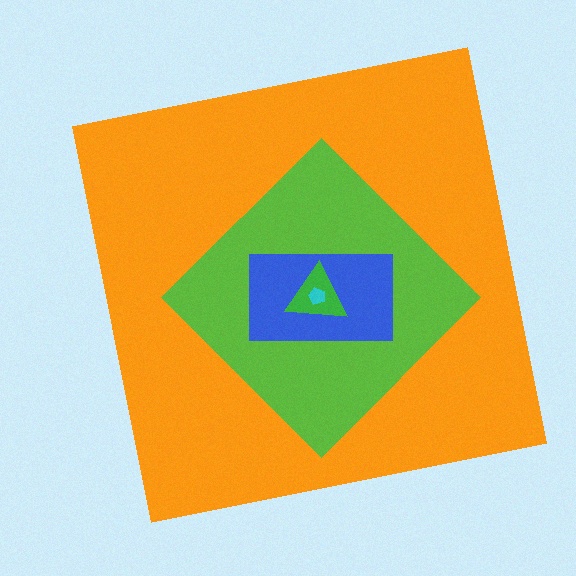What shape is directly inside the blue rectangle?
The green triangle.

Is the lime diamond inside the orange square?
Yes.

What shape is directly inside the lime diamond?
The blue rectangle.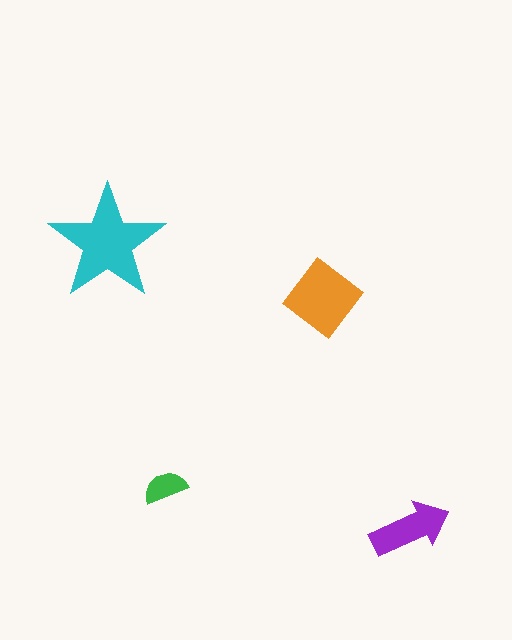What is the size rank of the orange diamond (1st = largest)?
2nd.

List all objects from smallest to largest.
The green semicircle, the purple arrow, the orange diamond, the cyan star.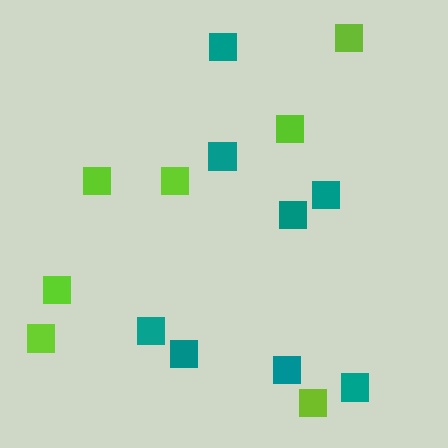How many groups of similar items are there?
There are 2 groups: one group of teal squares (8) and one group of lime squares (7).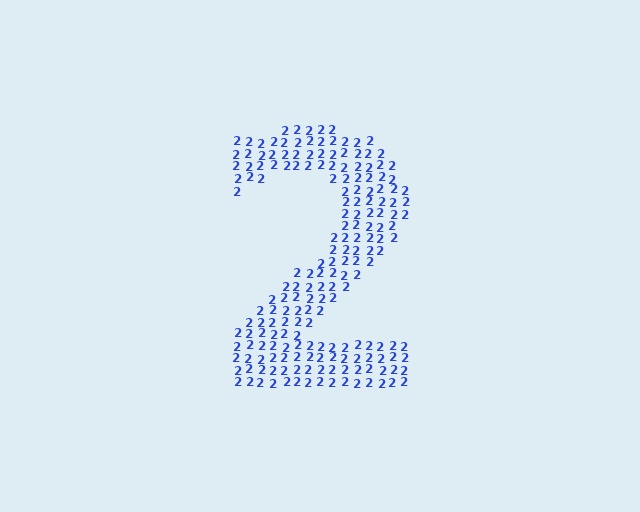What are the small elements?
The small elements are digit 2's.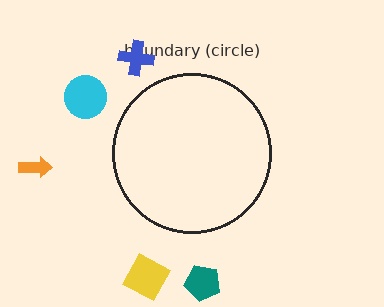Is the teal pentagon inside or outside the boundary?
Outside.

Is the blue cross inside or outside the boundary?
Outside.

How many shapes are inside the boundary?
0 inside, 5 outside.